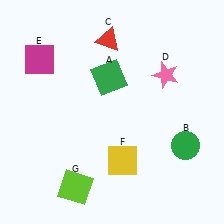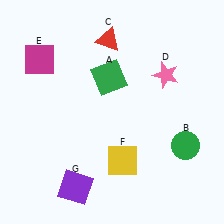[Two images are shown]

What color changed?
The square (G) changed from lime in Image 1 to purple in Image 2.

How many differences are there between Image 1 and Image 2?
There is 1 difference between the two images.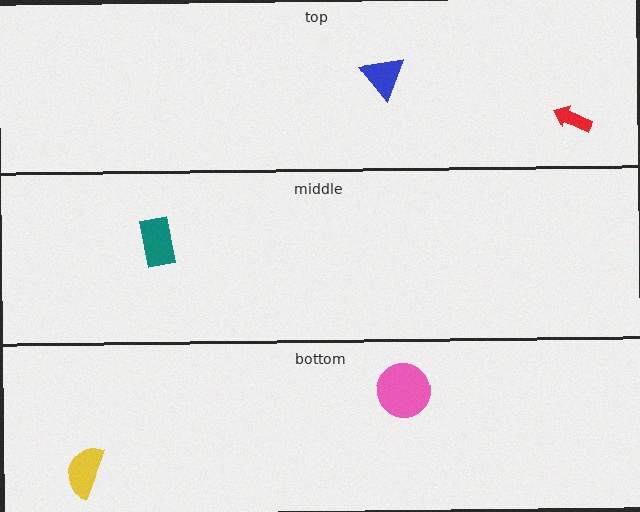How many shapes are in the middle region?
1.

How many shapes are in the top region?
2.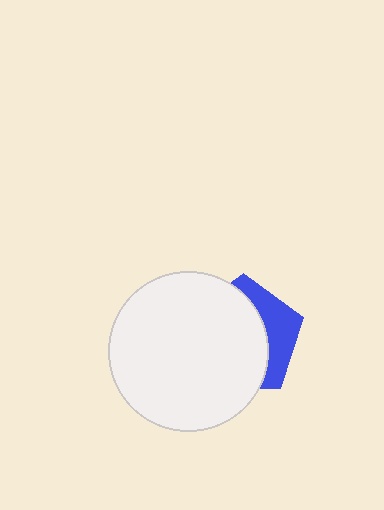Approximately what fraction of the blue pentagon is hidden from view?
Roughly 68% of the blue pentagon is hidden behind the white circle.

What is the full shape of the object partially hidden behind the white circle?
The partially hidden object is a blue pentagon.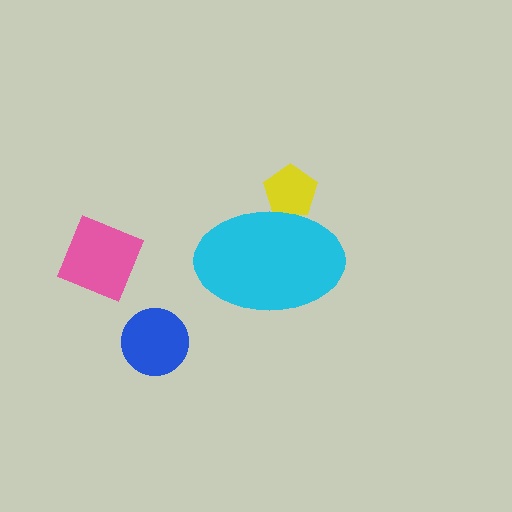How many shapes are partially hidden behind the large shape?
1 shape is partially hidden.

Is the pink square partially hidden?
No, the pink square is fully visible.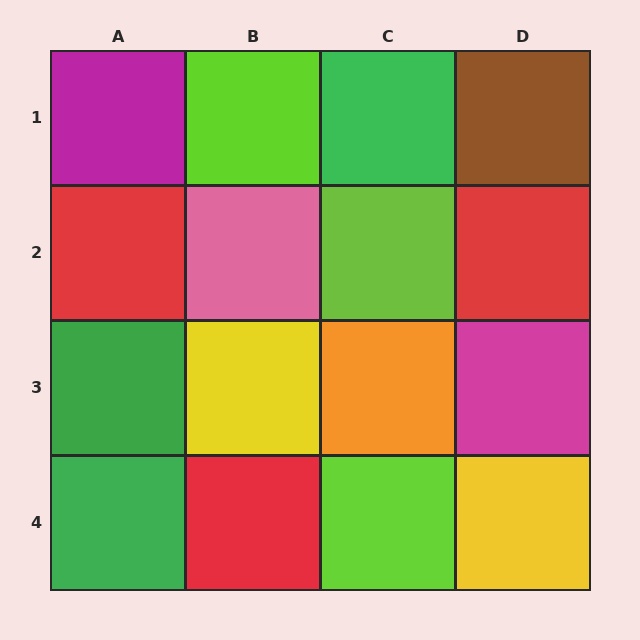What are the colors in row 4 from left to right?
Green, red, lime, yellow.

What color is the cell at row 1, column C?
Green.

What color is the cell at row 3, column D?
Magenta.